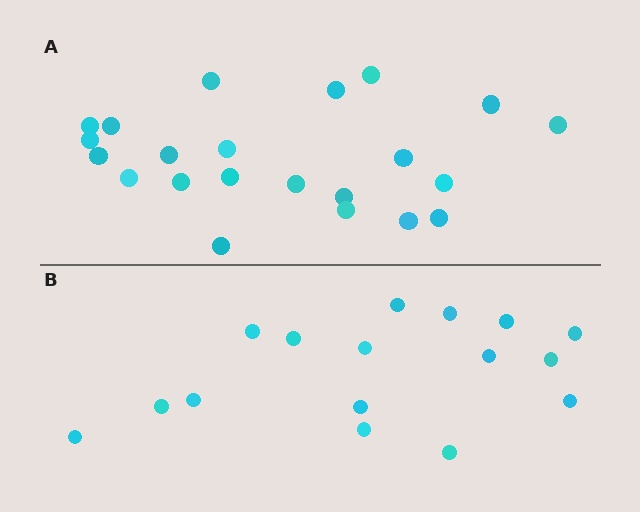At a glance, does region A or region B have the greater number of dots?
Region A (the top region) has more dots.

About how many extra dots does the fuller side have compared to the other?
Region A has about 6 more dots than region B.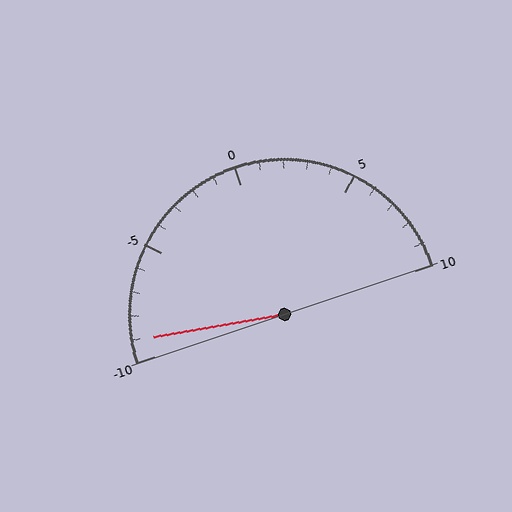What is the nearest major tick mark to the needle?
The nearest major tick mark is -10.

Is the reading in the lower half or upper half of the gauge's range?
The reading is in the lower half of the range (-10 to 10).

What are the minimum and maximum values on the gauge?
The gauge ranges from -10 to 10.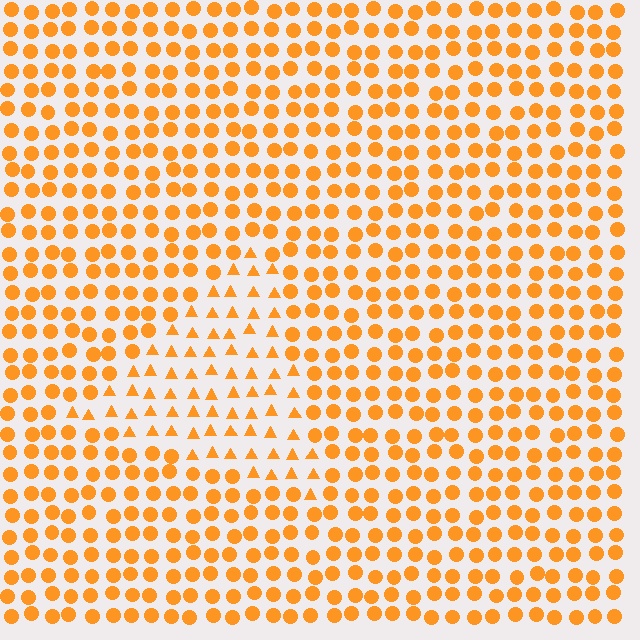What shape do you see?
I see a triangle.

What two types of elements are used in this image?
The image uses triangles inside the triangle region and circles outside it.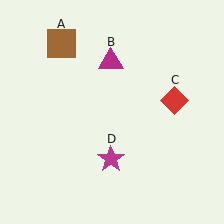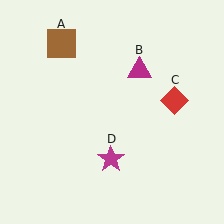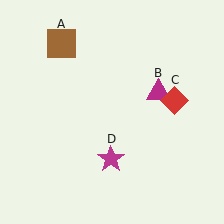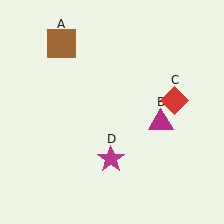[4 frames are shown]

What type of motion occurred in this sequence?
The magenta triangle (object B) rotated clockwise around the center of the scene.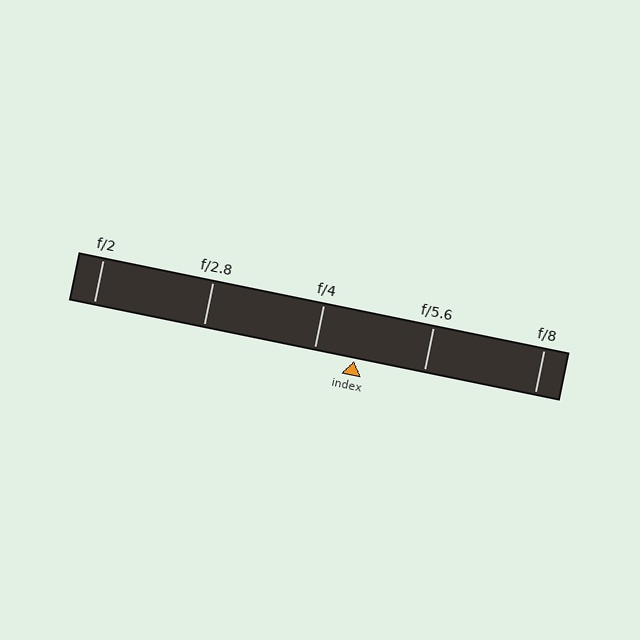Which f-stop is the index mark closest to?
The index mark is closest to f/4.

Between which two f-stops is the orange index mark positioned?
The index mark is between f/4 and f/5.6.